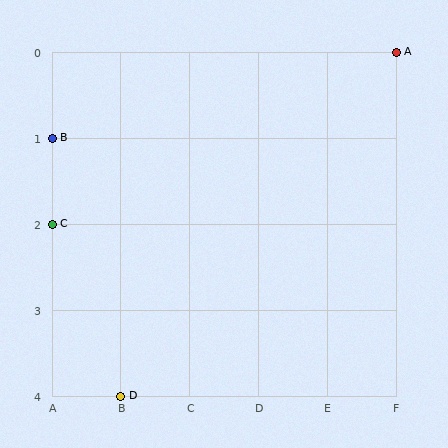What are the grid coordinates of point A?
Point A is at grid coordinates (F, 0).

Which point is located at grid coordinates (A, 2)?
Point C is at (A, 2).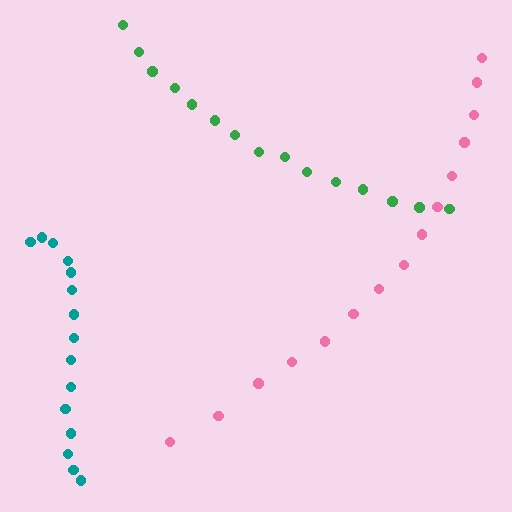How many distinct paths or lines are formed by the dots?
There are 3 distinct paths.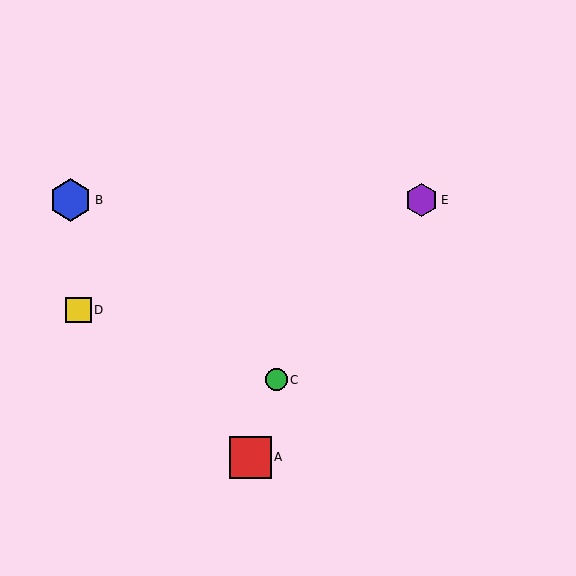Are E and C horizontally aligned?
No, E is at y≈200 and C is at y≈380.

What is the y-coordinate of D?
Object D is at y≈310.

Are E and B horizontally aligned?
Yes, both are at y≈200.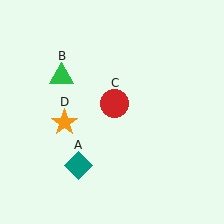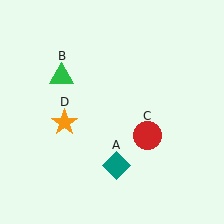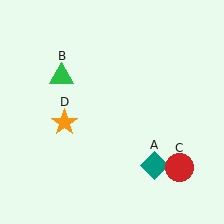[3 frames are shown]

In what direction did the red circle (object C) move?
The red circle (object C) moved down and to the right.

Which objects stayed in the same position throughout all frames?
Green triangle (object B) and orange star (object D) remained stationary.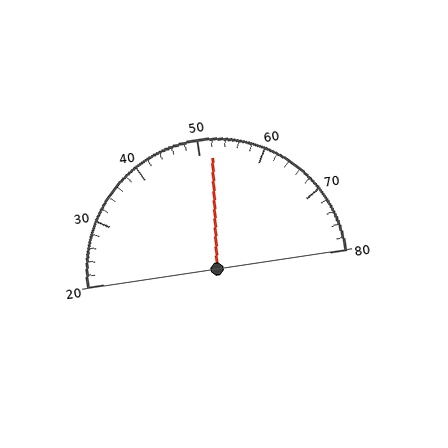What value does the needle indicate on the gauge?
The needle indicates approximately 52.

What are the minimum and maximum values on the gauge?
The gauge ranges from 20 to 80.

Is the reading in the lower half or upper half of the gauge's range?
The reading is in the upper half of the range (20 to 80).